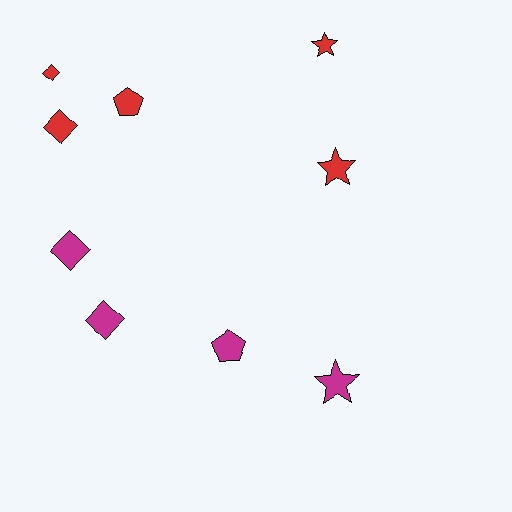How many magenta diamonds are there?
There are 2 magenta diamonds.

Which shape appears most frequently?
Diamond, with 4 objects.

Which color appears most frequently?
Red, with 5 objects.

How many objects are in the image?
There are 9 objects.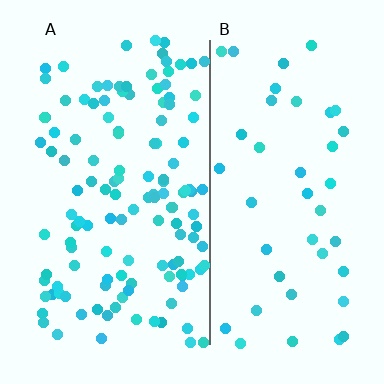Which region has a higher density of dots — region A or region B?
A (the left).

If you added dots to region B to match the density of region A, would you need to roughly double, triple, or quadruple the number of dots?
Approximately triple.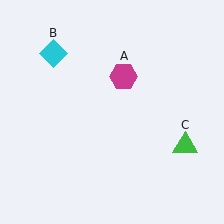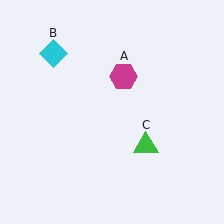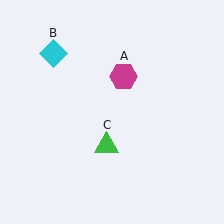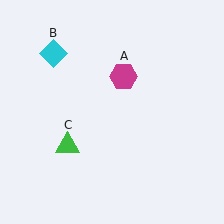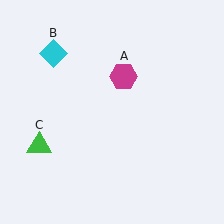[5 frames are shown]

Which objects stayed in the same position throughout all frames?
Magenta hexagon (object A) and cyan diamond (object B) remained stationary.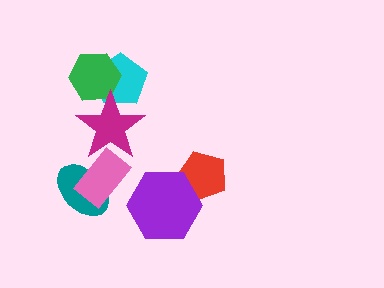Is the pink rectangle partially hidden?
Yes, it is partially covered by another shape.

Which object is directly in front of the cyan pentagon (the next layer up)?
The green hexagon is directly in front of the cyan pentagon.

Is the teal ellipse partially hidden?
Yes, it is partially covered by another shape.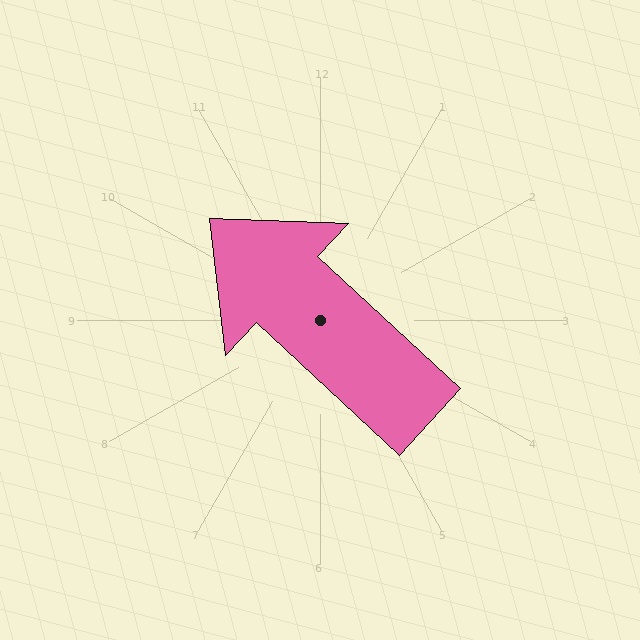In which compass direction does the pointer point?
Northwest.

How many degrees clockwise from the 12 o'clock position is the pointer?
Approximately 313 degrees.